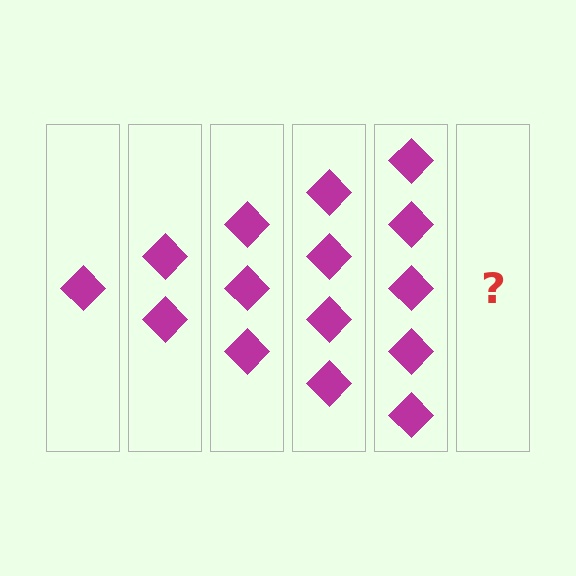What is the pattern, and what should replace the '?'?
The pattern is that each step adds one more diamond. The '?' should be 6 diamonds.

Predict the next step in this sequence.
The next step is 6 diamonds.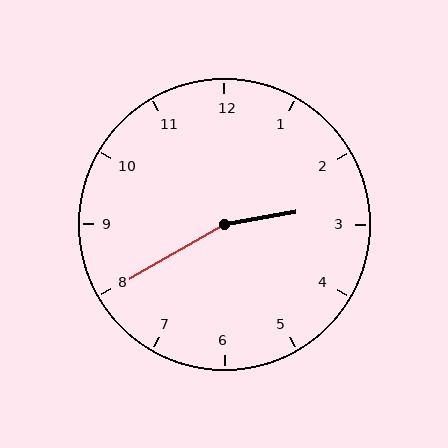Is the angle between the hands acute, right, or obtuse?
It is obtuse.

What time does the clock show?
2:40.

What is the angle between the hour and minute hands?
Approximately 160 degrees.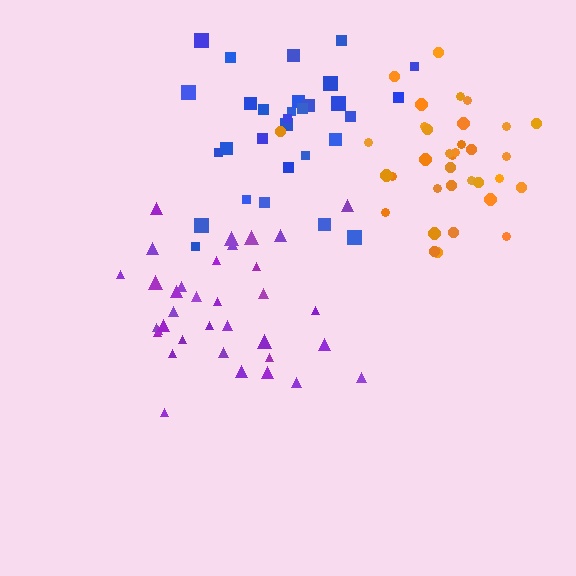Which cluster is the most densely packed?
Purple.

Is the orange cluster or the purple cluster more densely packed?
Purple.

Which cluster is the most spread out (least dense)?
Blue.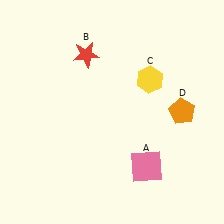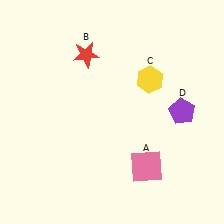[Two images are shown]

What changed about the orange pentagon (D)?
In Image 1, D is orange. In Image 2, it changed to purple.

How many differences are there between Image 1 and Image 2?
There is 1 difference between the two images.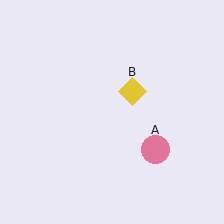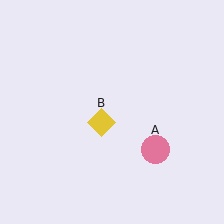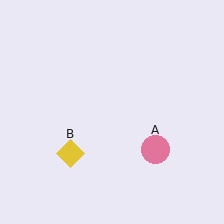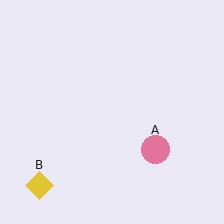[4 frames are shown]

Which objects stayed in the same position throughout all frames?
Pink circle (object A) remained stationary.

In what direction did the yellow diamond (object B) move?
The yellow diamond (object B) moved down and to the left.